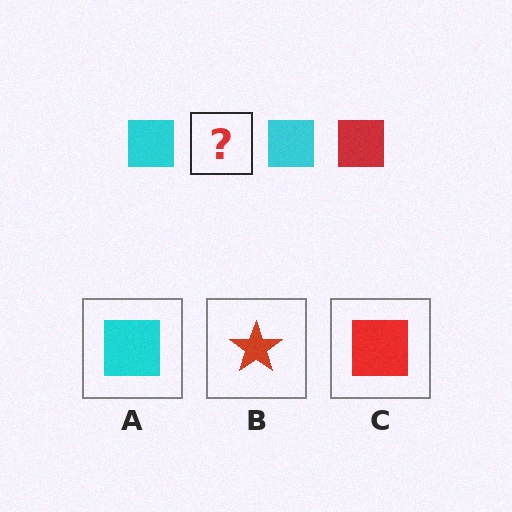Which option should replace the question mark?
Option C.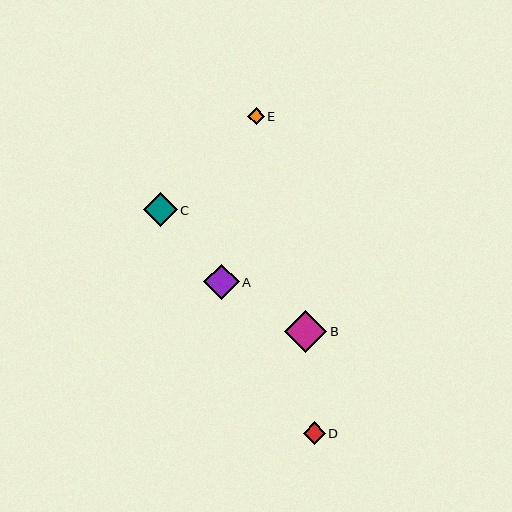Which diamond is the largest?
Diamond B is the largest with a size of approximately 42 pixels.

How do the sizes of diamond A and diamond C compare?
Diamond A and diamond C are approximately the same size.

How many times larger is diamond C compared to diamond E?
Diamond C is approximately 2.0 times the size of diamond E.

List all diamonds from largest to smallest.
From largest to smallest: B, A, C, D, E.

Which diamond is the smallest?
Diamond E is the smallest with a size of approximately 17 pixels.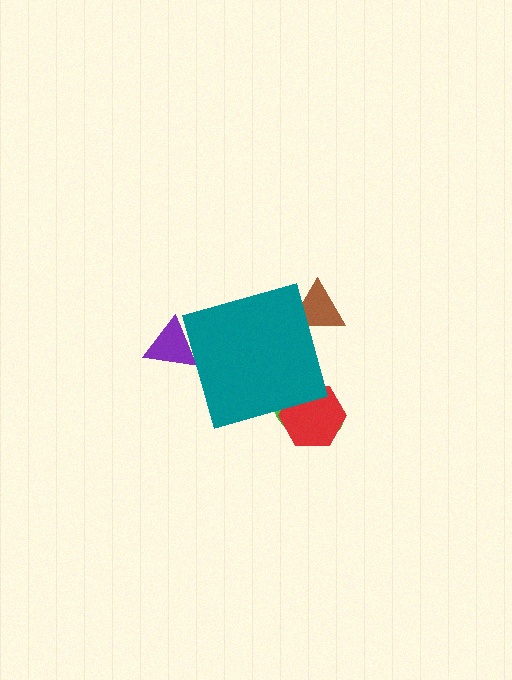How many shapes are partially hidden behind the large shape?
4 shapes are partially hidden.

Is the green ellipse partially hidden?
Yes, the green ellipse is partially hidden behind the teal diamond.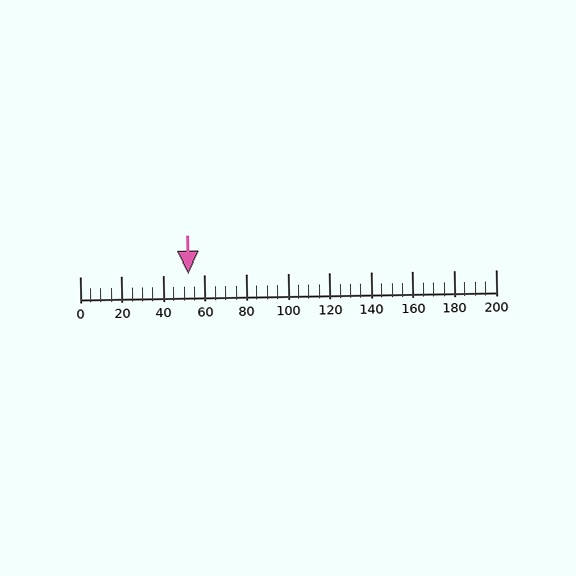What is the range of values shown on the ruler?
The ruler shows values from 0 to 200.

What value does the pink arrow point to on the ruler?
The pink arrow points to approximately 52.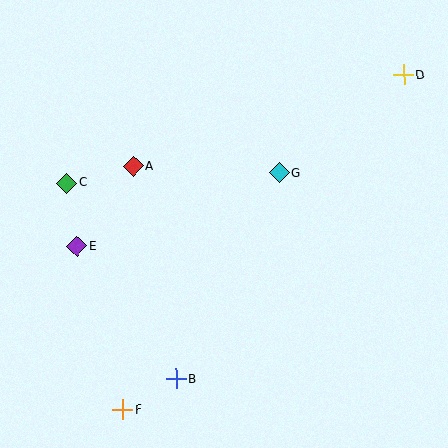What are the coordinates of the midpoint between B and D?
The midpoint between B and D is at (290, 227).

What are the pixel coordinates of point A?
Point A is at (133, 166).